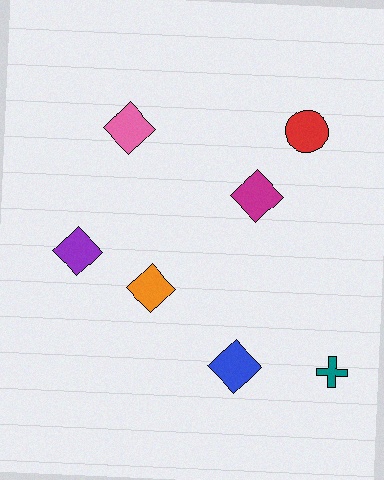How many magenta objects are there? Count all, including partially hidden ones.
There is 1 magenta object.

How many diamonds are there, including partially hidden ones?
There are 5 diamonds.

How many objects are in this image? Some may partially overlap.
There are 7 objects.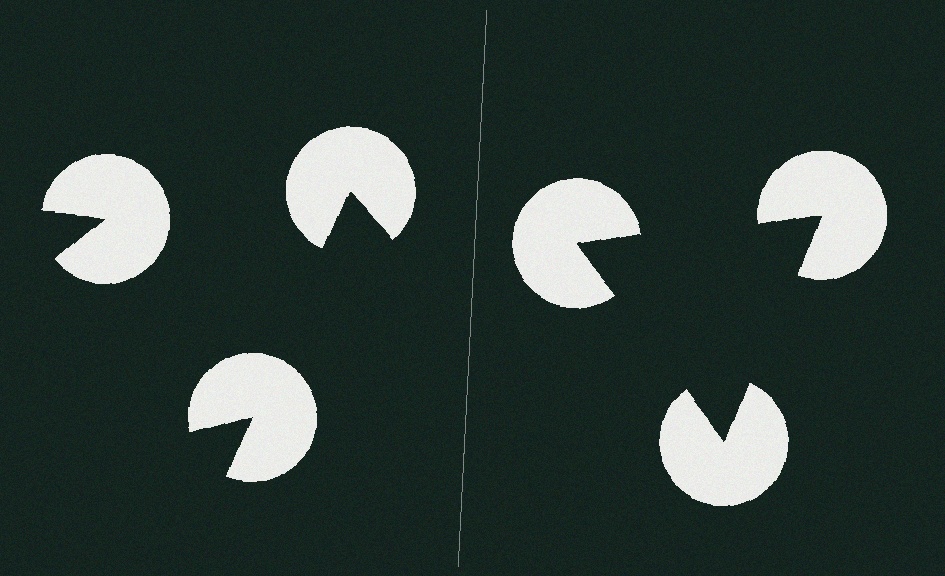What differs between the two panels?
The pac-man discs are positioned identically on both sides; only the wedge orientations differ. On the right they align to a triangle; on the left they are misaligned.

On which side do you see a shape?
An illusory triangle appears on the right side. On the left side the wedge cuts are rotated, so no coherent shape forms.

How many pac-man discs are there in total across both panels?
6 — 3 on each side.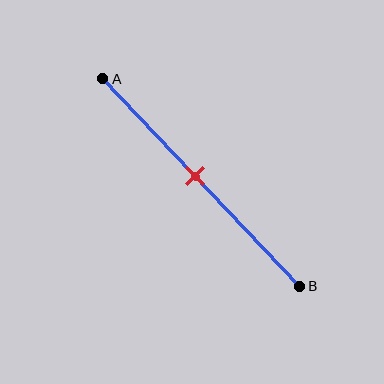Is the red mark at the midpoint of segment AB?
No, the mark is at about 45% from A, not at the 50% midpoint.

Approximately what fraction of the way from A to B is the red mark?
The red mark is approximately 45% of the way from A to B.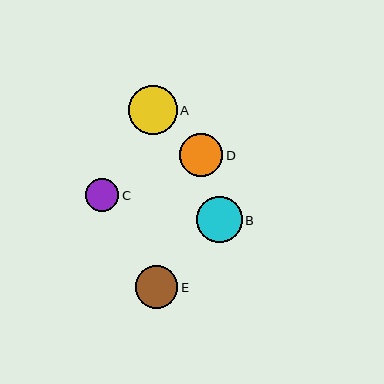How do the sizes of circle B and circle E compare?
Circle B and circle E are approximately the same size.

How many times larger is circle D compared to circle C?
Circle D is approximately 1.3 times the size of circle C.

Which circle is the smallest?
Circle C is the smallest with a size of approximately 33 pixels.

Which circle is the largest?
Circle A is the largest with a size of approximately 48 pixels.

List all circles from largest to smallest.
From largest to smallest: A, B, D, E, C.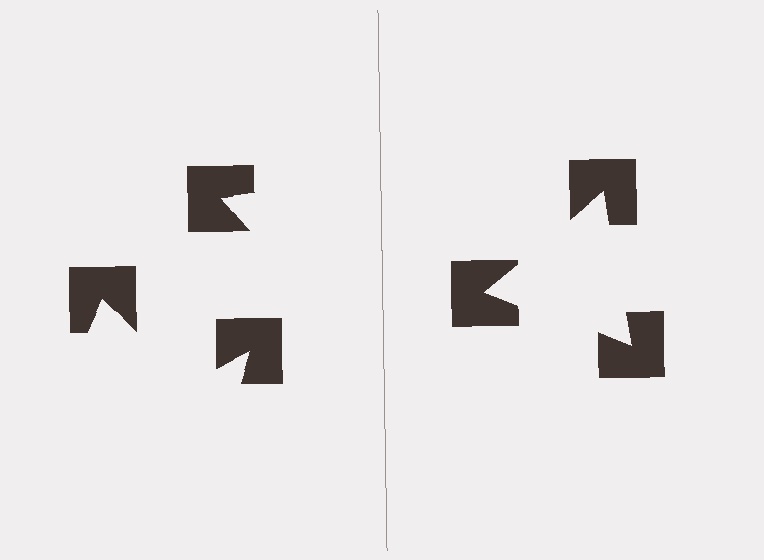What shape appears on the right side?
An illusory triangle.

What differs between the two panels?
The notched squares are positioned identically on both sides; only the wedge orientations differ. On the right they align to a triangle; on the left they are misaligned.